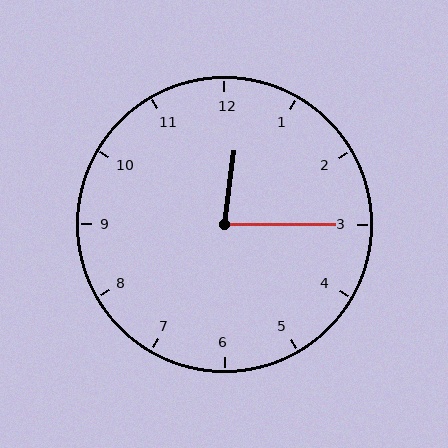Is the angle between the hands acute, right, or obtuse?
It is acute.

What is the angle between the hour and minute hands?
Approximately 82 degrees.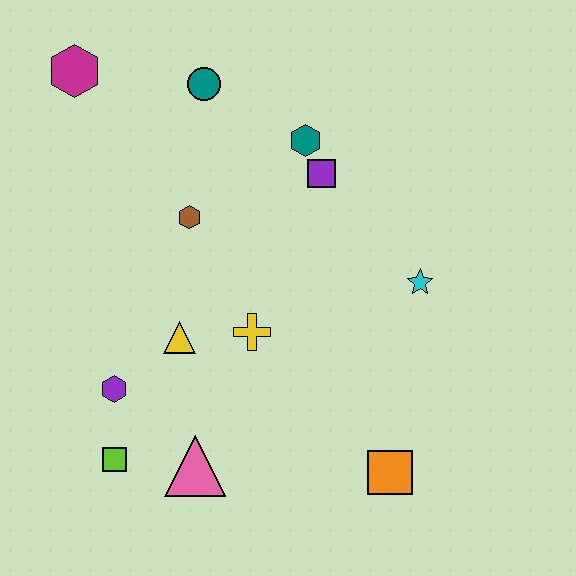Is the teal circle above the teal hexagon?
Yes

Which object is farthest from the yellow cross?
The magenta hexagon is farthest from the yellow cross.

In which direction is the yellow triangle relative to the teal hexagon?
The yellow triangle is below the teal hexagon.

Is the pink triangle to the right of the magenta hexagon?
Yes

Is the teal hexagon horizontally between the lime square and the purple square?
Yes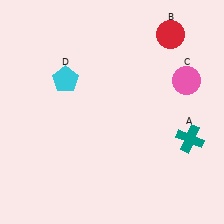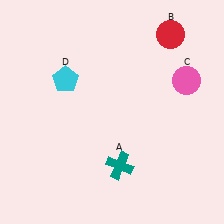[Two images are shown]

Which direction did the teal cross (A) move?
The teal cross (A) moved left.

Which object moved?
The teal cross (A) moved left.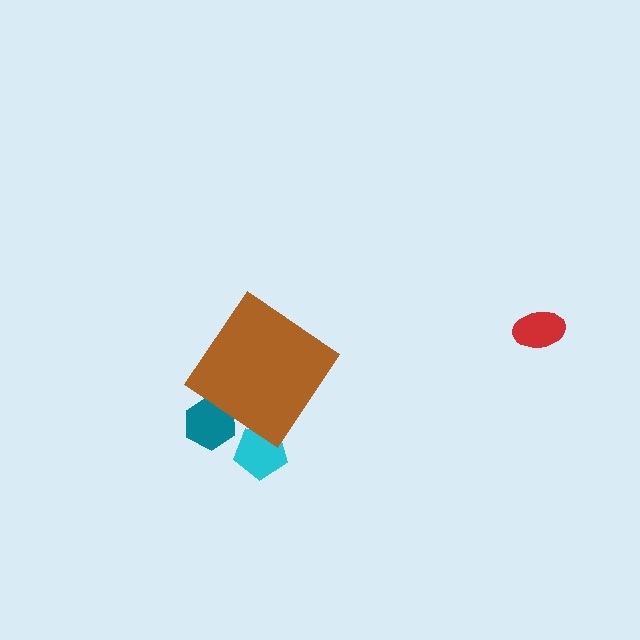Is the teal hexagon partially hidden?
Yes, the teal hexagon is partially hidden behind the brown diamond.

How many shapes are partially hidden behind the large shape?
2 shapes are partially hidden.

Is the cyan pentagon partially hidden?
Yes, the cyan pentagon is partially hidden behind the brown diamond.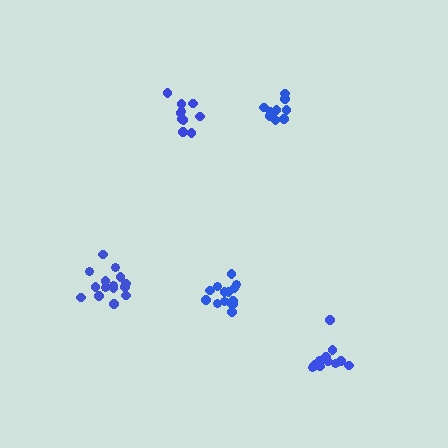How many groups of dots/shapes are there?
There are 5 groups.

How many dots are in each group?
Group 1: 15 dots, Group 2: 9 dots, Group 3: 10 dots, Group 4: 13 dots, Group 5: 15 dots (62 total).